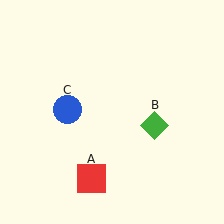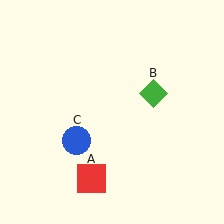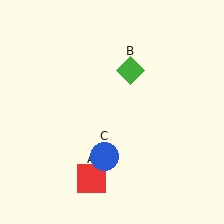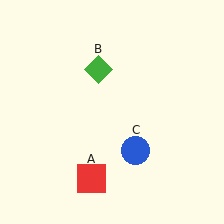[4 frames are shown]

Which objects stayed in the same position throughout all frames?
Red square (object A) remained stationary.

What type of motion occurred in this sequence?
The green diamond (object B), blue circle (object C) rotated counterclockwise around the center of the scene.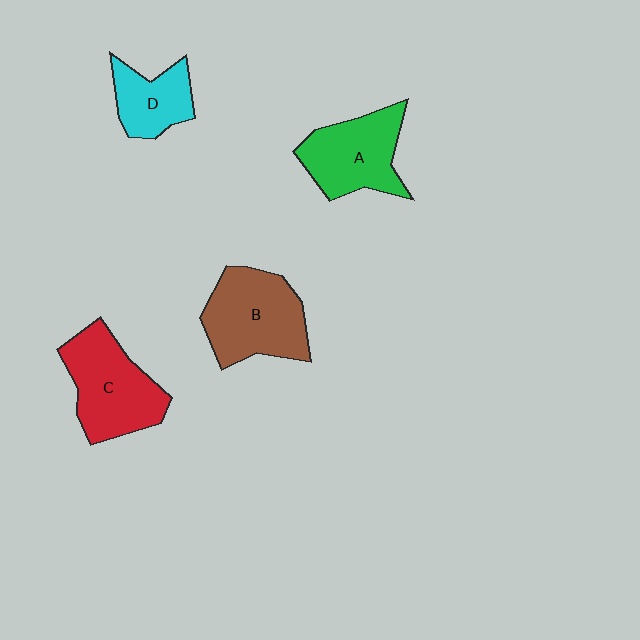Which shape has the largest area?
Shape B (brown).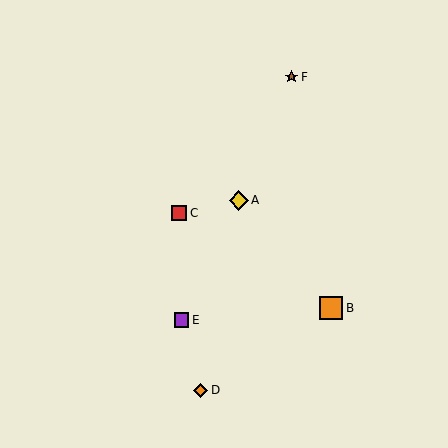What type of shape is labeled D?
Shape D is an orange diamond.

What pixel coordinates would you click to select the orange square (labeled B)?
Click at (331, 308) to select the orange square B.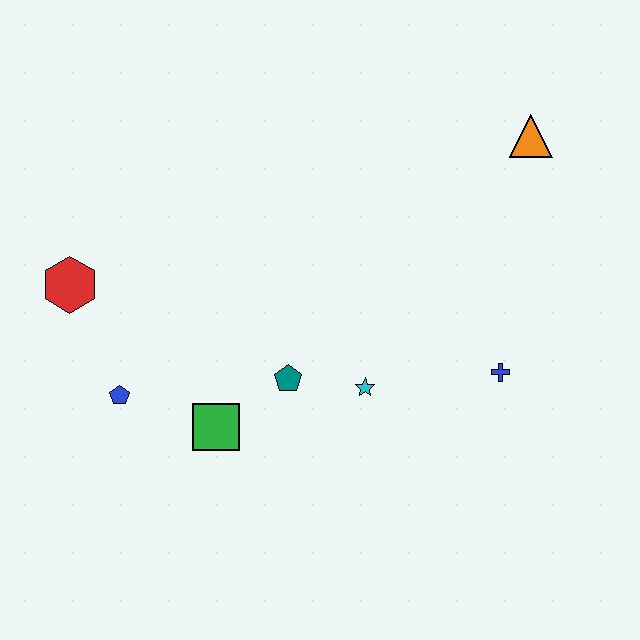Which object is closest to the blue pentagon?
The green square is closest to the blue pentagon.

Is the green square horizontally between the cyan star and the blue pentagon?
Yes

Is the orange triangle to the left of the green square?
No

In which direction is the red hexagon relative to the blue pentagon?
The red hexagon is above the blue pentagon.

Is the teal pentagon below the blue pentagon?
No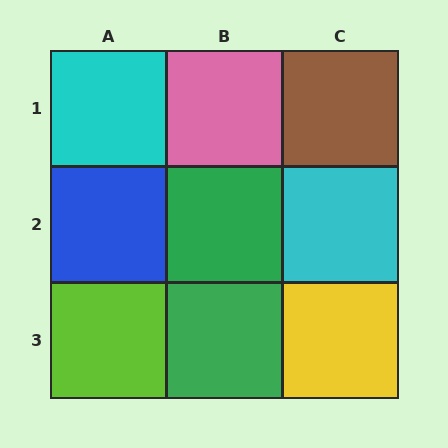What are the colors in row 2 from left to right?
Blue, green, cyan.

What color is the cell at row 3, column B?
Green.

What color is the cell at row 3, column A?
Lime.